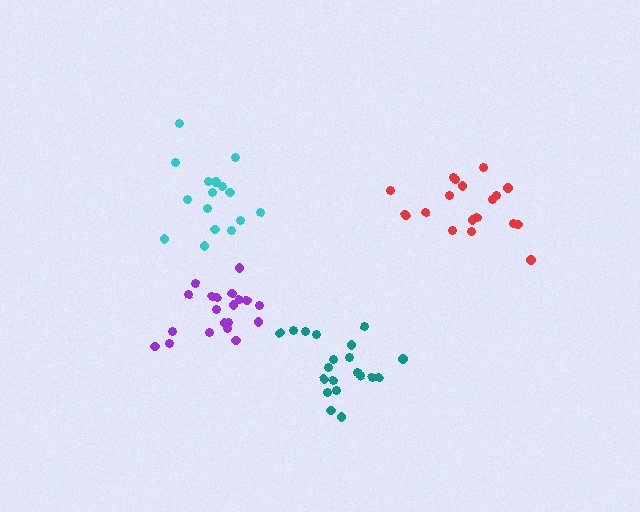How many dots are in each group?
Group 1: 20 dots, Group 2: 18 dots, Group 3: 16 dots, Group 4: 20 dots (74 total).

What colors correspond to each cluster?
The clusters are colored: purple, red, cyan, teal.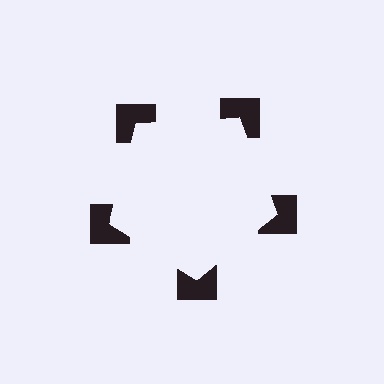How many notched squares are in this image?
There are 5 — one at each vertex of the illusory pentagon.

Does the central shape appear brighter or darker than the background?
It typically appears slightly brighter than the background, even though no actual brightness change is drawn.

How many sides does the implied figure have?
5 sides.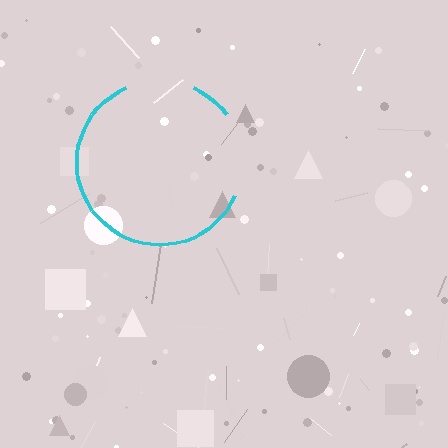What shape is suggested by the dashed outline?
The dashed outline suggests a circle.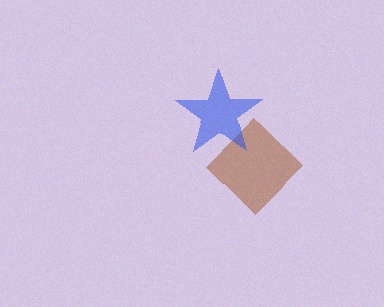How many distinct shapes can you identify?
There are 2 distinct shapes: a brown diamond, a blue star.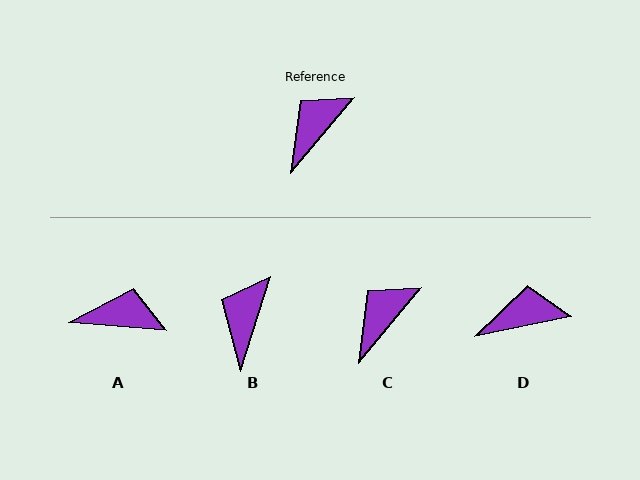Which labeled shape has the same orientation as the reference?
C.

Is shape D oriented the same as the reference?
No, it is off by about 38 degrees.